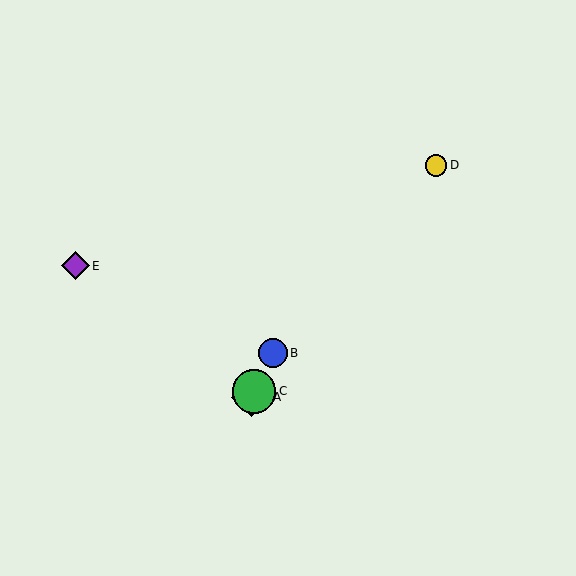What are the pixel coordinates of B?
Object B is at (273, 353).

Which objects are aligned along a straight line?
Objects A, B, C are aligned along a straight line.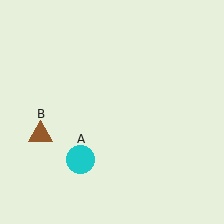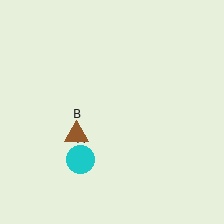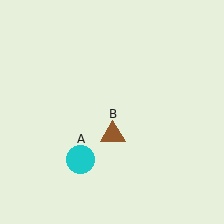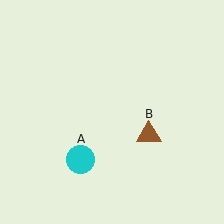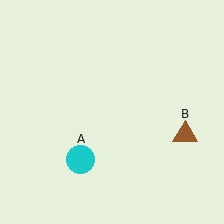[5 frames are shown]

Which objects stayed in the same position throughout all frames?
Cyan circle (object A) remained stationary.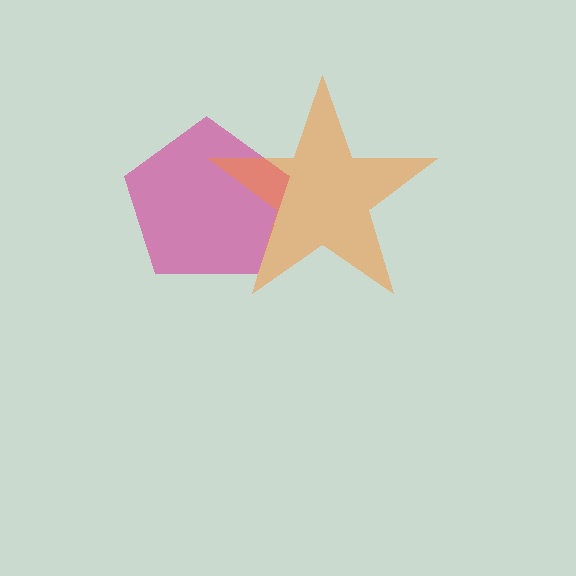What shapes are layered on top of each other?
The layered shapes are: a magenta pentagon, an orange star.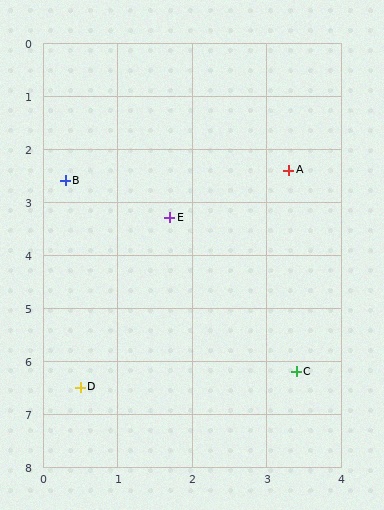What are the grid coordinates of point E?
Point E is at approximately (1.7, 3.3).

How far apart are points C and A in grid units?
Points C and A are about 3.8 grid units apart.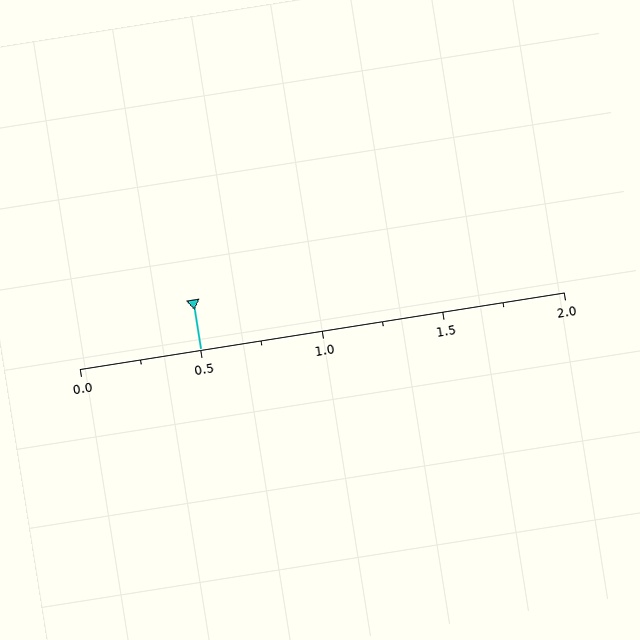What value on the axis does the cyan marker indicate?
The marker indicates approximately 0.5.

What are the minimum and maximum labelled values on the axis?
The axis runs from 0.0 to 2.0.